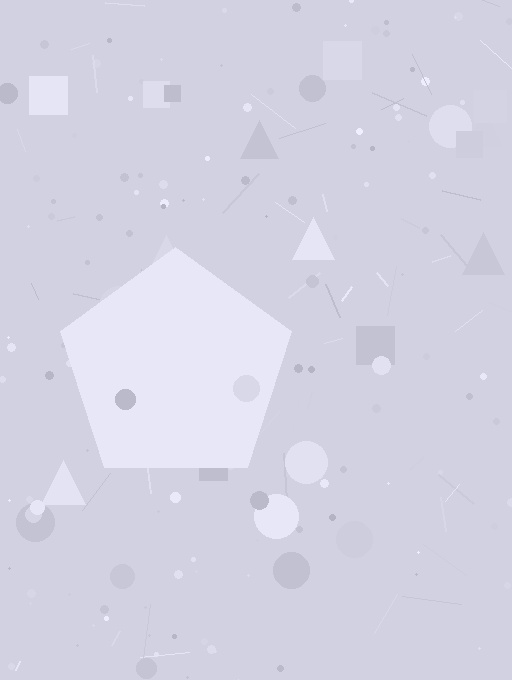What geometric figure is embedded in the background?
A pentagon is embedded in the background.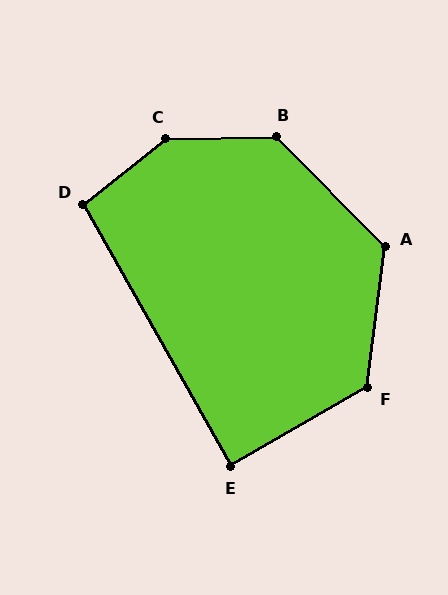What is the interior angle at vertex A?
Approximately 128 degrees (obtuse).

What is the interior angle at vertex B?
Approximately 134 degrees (obtuse).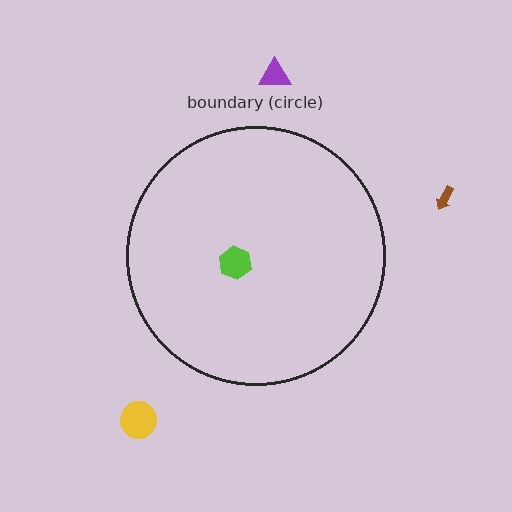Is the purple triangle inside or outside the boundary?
Outside.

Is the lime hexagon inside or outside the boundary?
Inside.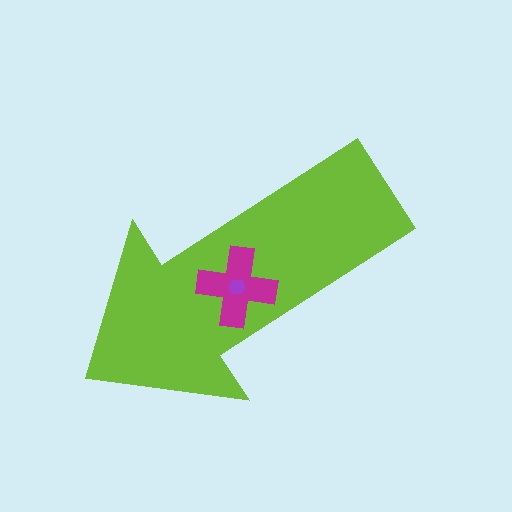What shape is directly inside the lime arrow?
The magenta cross.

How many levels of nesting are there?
3.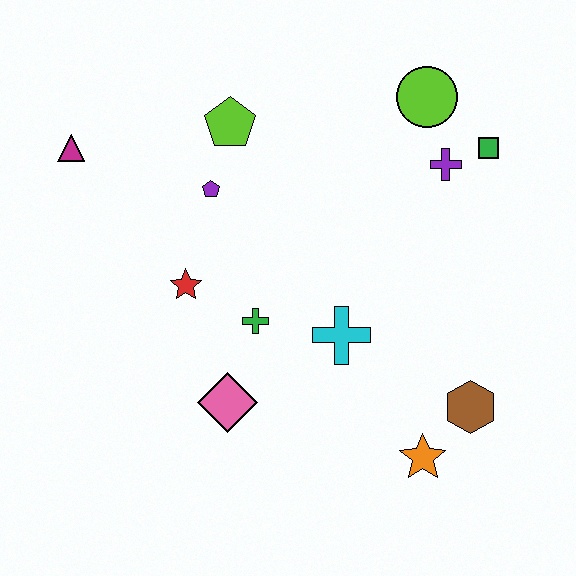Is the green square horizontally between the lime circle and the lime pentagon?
No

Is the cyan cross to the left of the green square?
Yes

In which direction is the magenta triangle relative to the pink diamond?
The magenta triangle is above the pink diamond.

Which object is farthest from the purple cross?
The magenta triangle is farthest from the purple cross.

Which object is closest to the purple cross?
The green square is closest to the purple cross.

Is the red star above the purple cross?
No